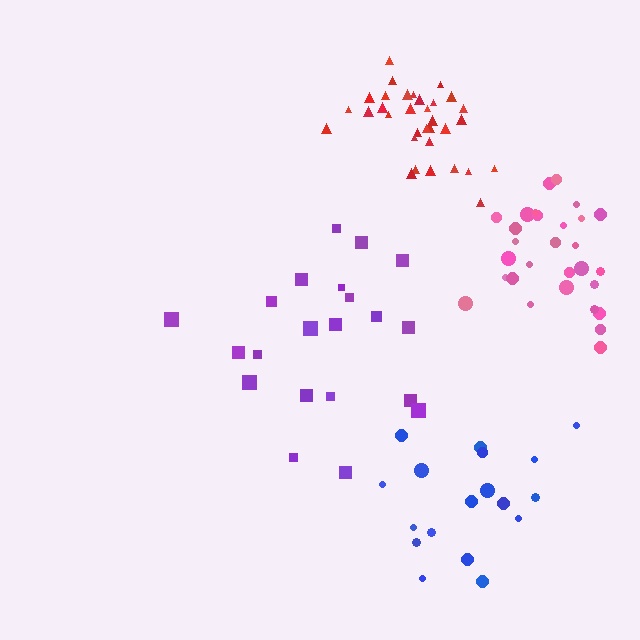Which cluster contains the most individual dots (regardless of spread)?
Red (33).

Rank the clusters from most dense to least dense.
red, pink, blue, purple.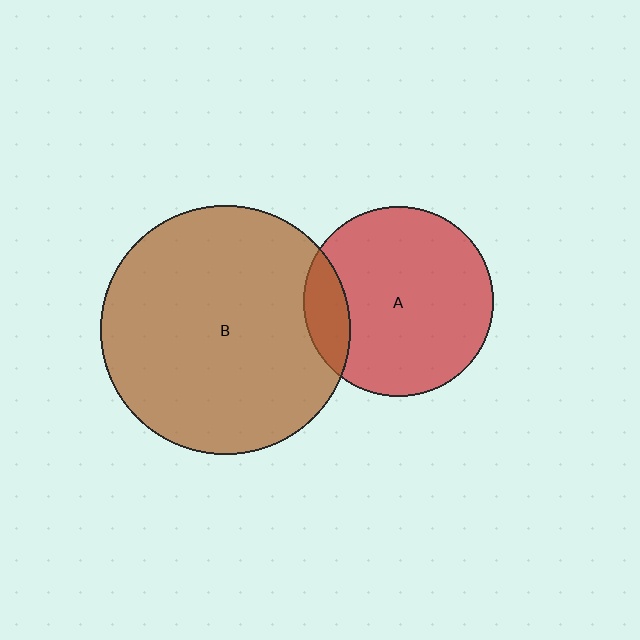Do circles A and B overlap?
Yes.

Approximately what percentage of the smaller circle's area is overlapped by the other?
Approximately 15%.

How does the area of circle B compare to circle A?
Approximately 1.7 times.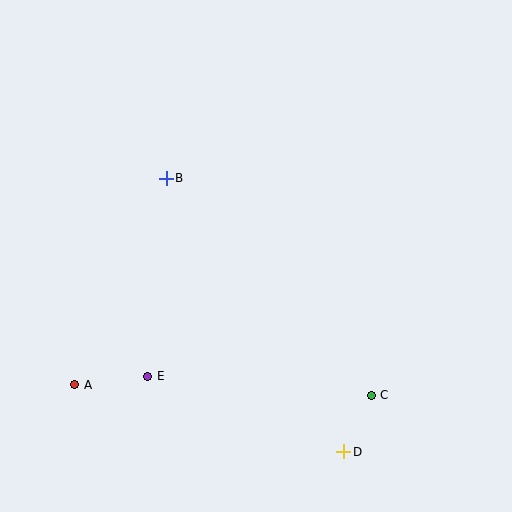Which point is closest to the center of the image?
Point B at (166, 178) is closest to the center.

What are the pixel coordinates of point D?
Point D is at (344, 452).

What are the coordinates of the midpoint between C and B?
The midpoint between C and B is at (269, 287).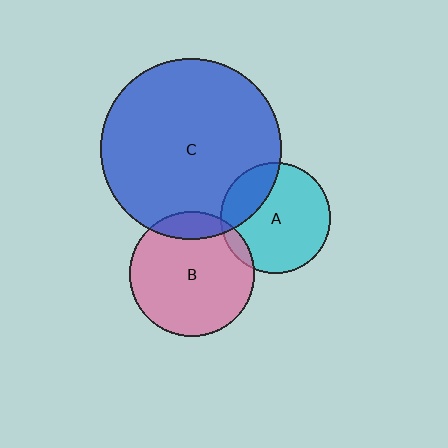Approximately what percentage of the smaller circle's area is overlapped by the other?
Approximately 25%.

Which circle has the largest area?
Circle C (blue).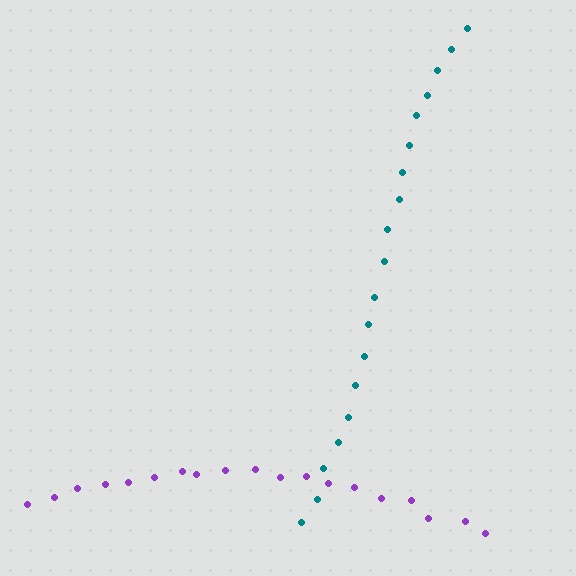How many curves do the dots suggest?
There are 2 distinct paths.